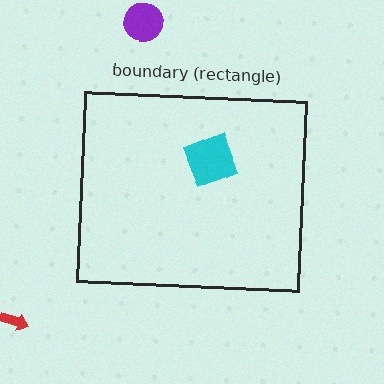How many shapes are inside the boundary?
1 inside, 2 outside.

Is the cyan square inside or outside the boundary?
Inside.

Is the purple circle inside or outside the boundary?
Outside.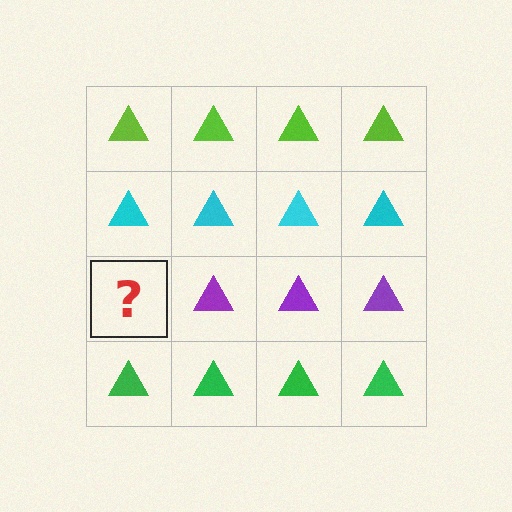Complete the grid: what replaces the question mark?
The question mark should be replaced with a purple triangle.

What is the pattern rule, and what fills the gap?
The rule is that each row has a consistent color. The gap should be filled with a purple triangle.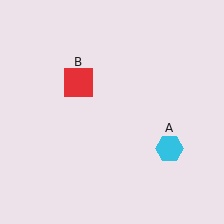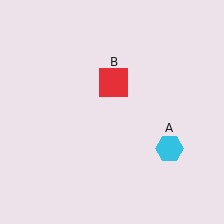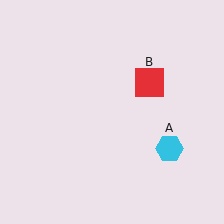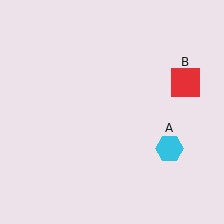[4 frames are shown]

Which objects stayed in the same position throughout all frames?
Cyan hexagon (object A) remained stationary.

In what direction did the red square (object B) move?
The red square (object B) moved right.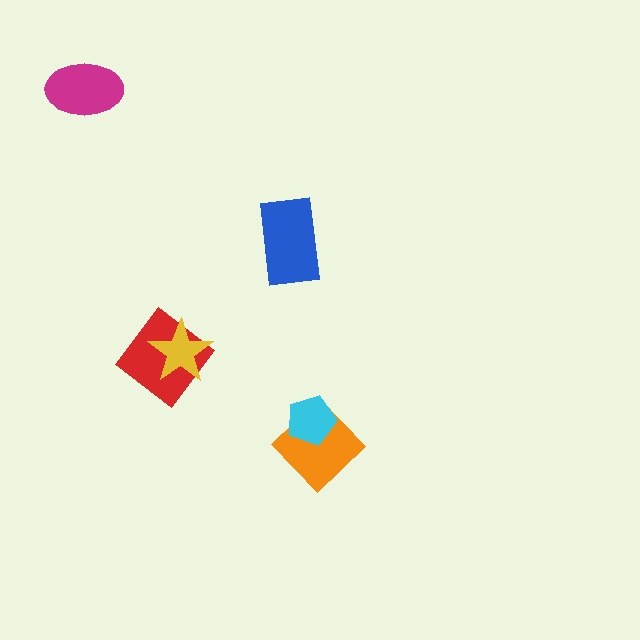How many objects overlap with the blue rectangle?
0 objects overlap with the blue rectangle.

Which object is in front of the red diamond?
The yellow star is in front of the red diamond.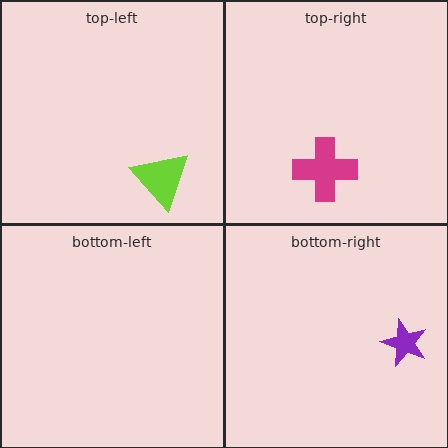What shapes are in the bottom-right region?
The purple star.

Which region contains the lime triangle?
The top-left region.